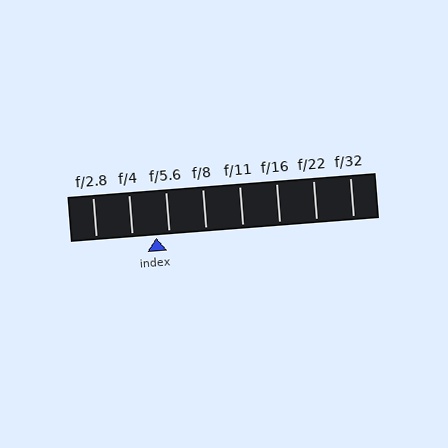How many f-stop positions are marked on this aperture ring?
There are 8 f-stop positions marked.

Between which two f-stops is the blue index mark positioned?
The index mark is between f/4 and f/5.6.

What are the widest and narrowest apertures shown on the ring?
The widest aperture shown is f/2.8 and the narrowest is f/32.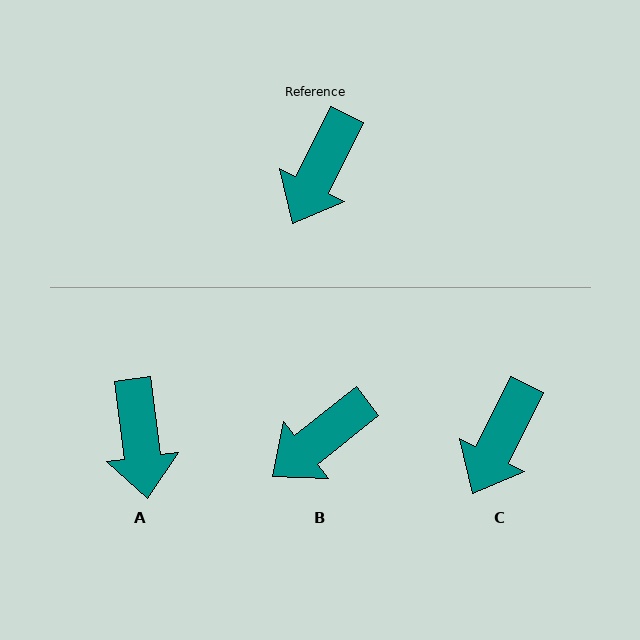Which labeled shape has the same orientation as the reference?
C.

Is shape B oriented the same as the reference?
No, it is off by about 25 degrees.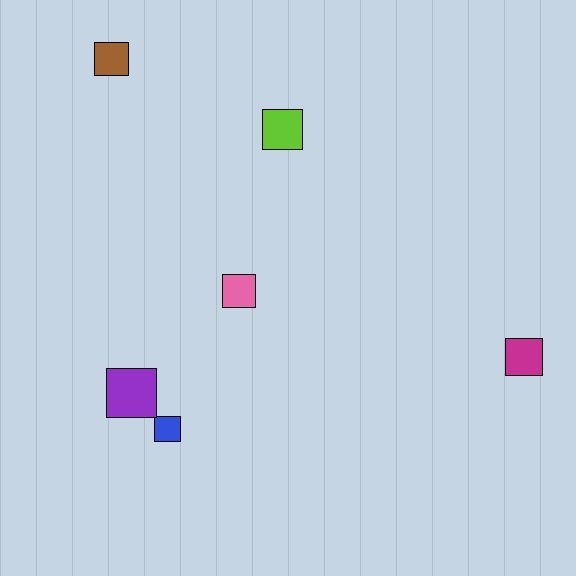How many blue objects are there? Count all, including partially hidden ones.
There is 1 blue object.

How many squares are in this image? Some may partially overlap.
There are 6 squares.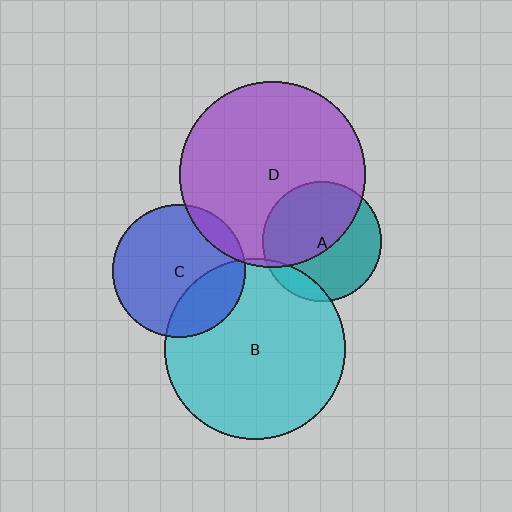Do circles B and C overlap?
Yes.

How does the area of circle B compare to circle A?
Approximately 2.3 times.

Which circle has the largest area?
Circle D (purple).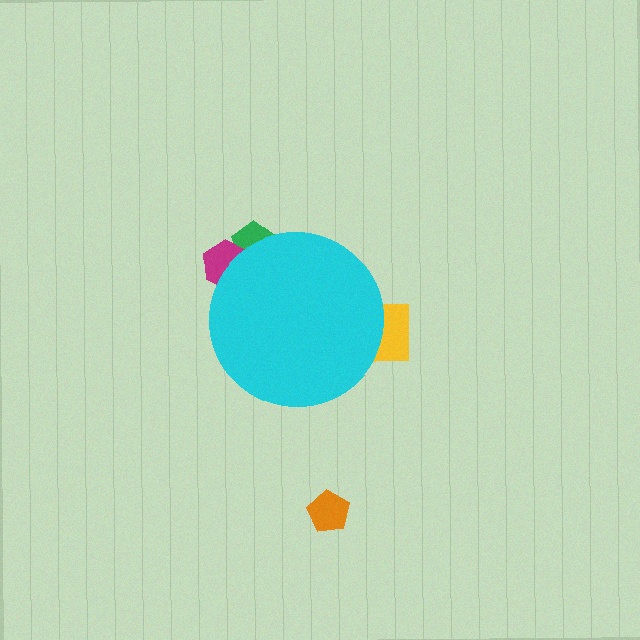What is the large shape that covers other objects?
A cyan circle.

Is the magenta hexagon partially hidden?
Yes, the magenta hexagon is partially hidden behind the cyan circle.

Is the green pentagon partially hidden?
Yes, the green pentagon is partially hidden behind the cyan circle.